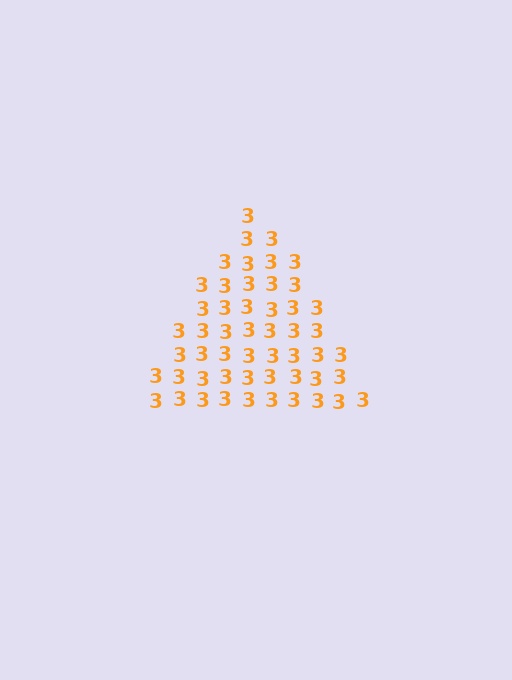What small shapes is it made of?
It is made of small digit 3's.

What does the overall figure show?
The overall figure shows a triangle.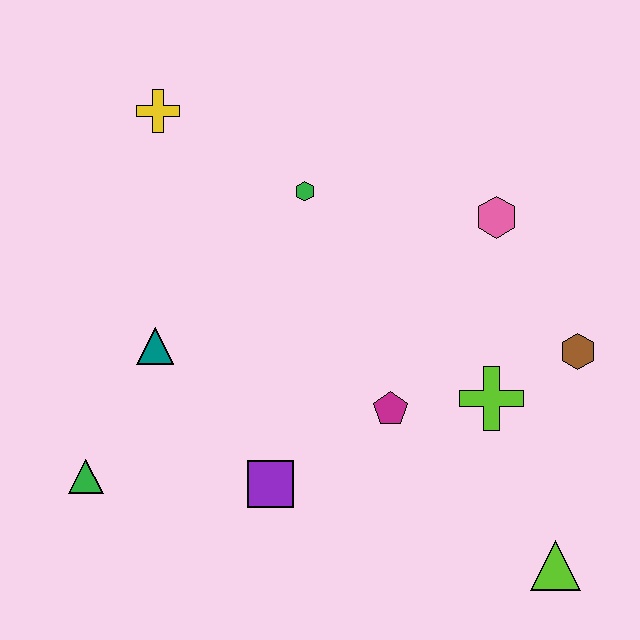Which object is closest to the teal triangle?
The green triangle is closest to the teal triangle.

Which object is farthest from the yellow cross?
The lime triangle is farthest from the yellow cross.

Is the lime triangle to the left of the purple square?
No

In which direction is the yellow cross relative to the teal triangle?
The yellow cross is above the teal triangle.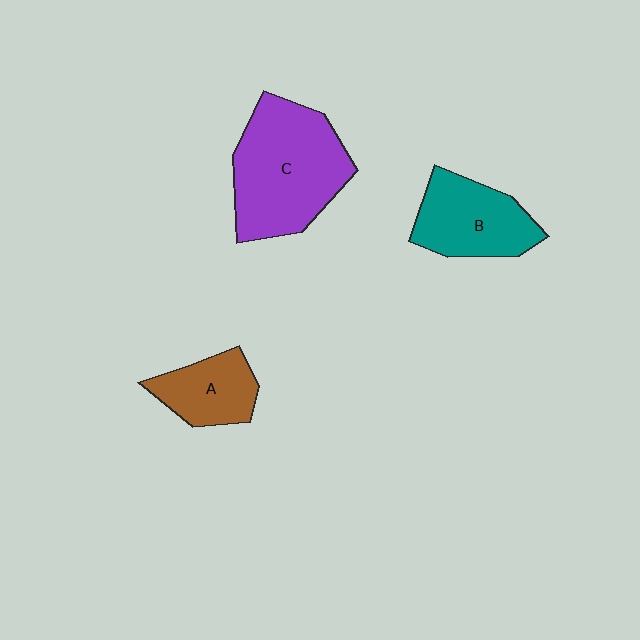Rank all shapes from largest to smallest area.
From largest to smallest: C (purple), B (teal), A (brown).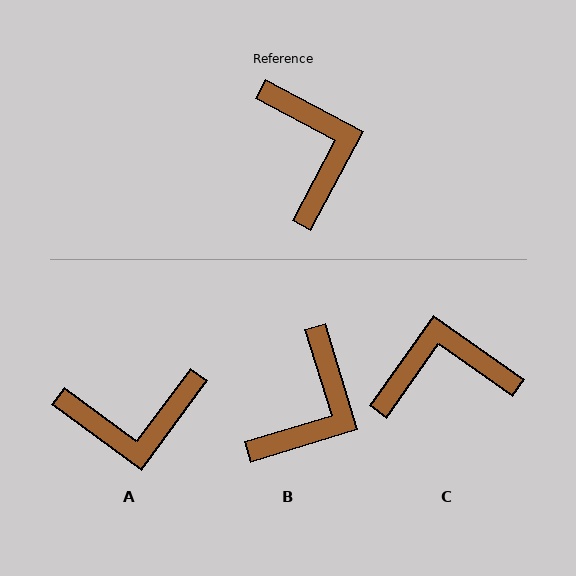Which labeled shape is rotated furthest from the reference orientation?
A, about 98 degrees away.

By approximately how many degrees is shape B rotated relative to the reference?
Approximately 45 degrees clockwise.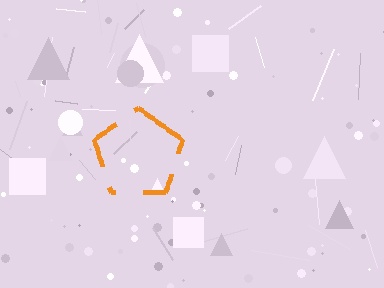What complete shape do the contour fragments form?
The contour fragments form a pentagon.